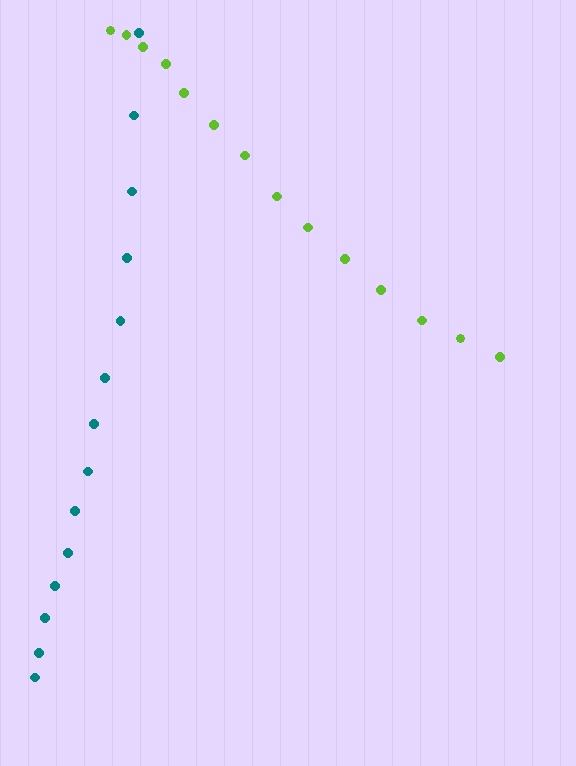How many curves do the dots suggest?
There are 2 distinct paths.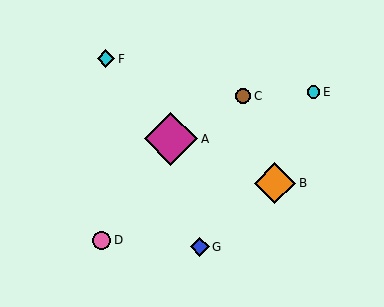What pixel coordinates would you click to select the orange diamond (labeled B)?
Click at (275, 183) to select the orange diamond B.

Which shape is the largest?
The magenta diamond (labeled A) is the largest.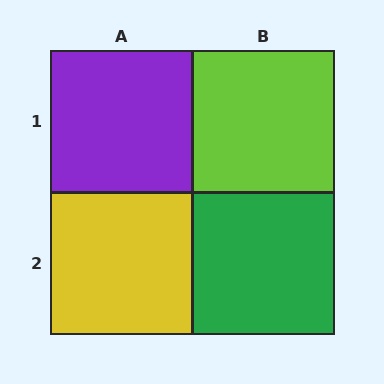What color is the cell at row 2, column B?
Green.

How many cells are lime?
1 cell is lime.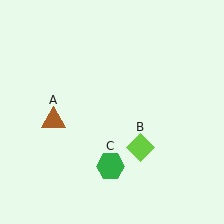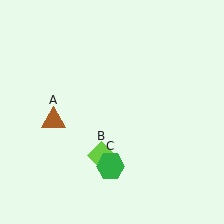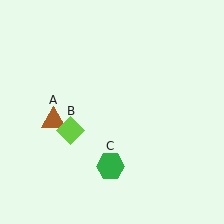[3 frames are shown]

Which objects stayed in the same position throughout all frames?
Brown triangle (object A) and green hexagon (object C) remained stationary.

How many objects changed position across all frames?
1 object changed position: lime diamond (object B).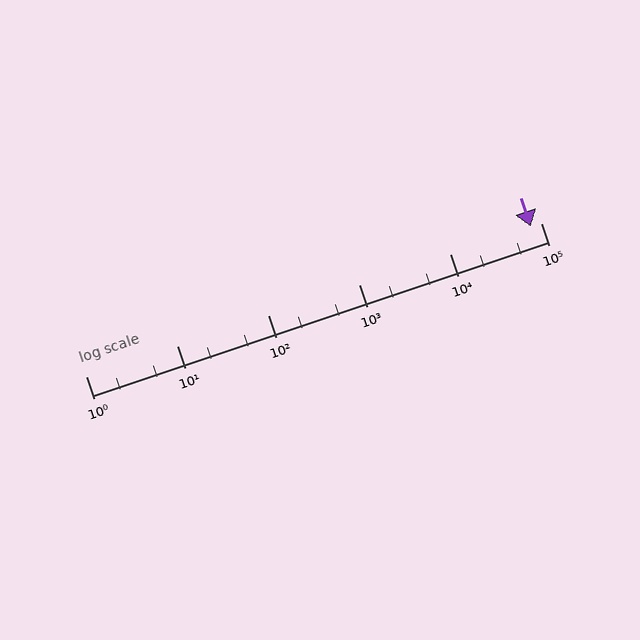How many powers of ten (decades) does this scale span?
The scale spans 5 decades, from 1 to 100000.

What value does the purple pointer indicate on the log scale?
The pointer indicates approximately 77000.